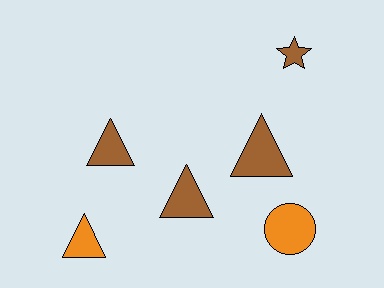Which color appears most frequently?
Brown, with 4 objects.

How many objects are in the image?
There are 6 objects.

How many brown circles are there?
There are no brown circles.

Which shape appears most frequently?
Triangle, with 4 objects.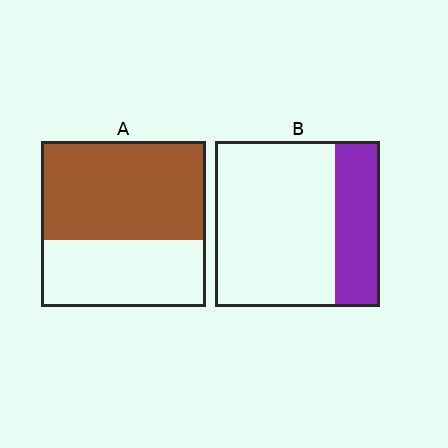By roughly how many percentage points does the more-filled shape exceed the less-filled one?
By roughly 30 percentage points (A over B).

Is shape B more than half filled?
No.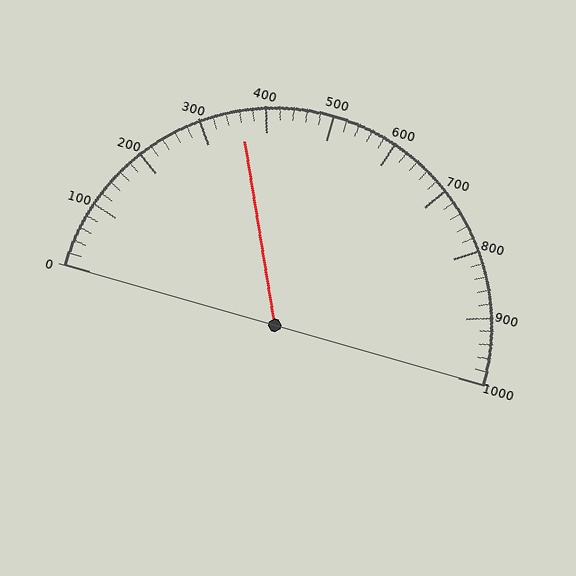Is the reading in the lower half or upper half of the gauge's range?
The reading is in the lower half of the range (0 to 1000).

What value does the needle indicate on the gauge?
The needle indicates approximately 360.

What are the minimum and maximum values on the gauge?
The gauge ranges from 0 to 1000.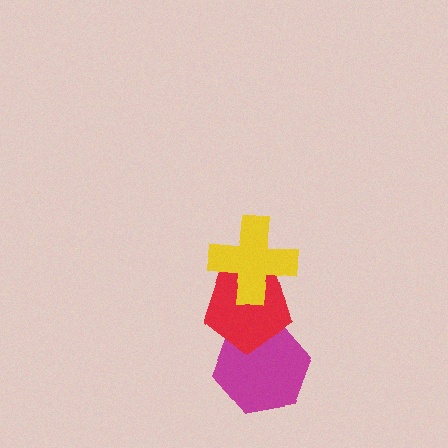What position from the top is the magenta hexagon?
The magenta hexagon is 3rd from the top.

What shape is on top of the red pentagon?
The yellow cross is on top of the red pentagon.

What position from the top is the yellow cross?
The yellow cross is 1st from the top.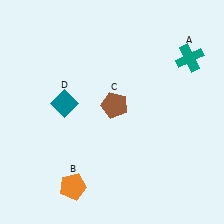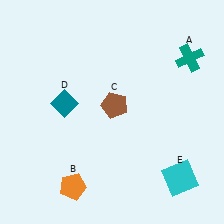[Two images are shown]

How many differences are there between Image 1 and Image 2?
There is 1 difference between the two images.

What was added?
A cyan square (E) was added in Image 2.